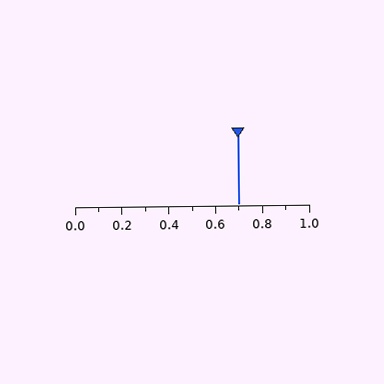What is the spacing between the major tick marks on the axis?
The major ticks are spaced 0.2 apart.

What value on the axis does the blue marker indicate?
The marker indicates approximately 0.7.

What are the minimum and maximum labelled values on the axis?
The axis runs from 0.0 to 1.0.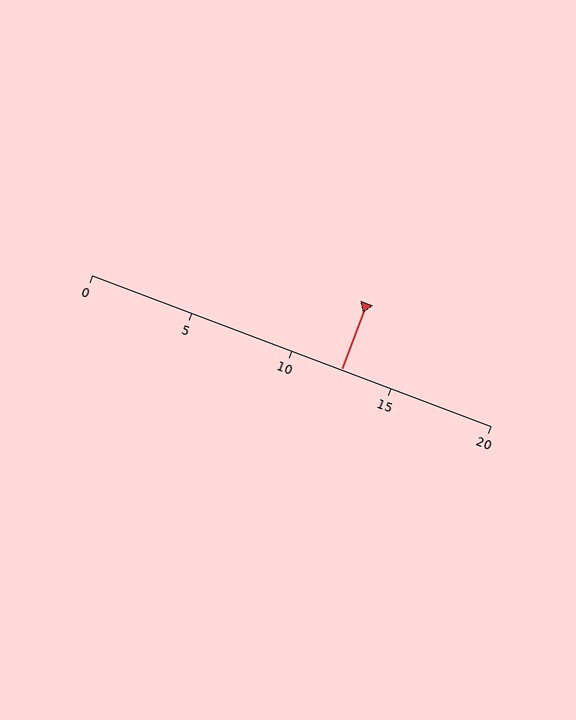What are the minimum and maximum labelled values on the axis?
The axis runs from 0 to 20.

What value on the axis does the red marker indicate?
The marker indicates approximately 12.5.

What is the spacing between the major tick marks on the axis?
The major ticks are spaced 5 apart.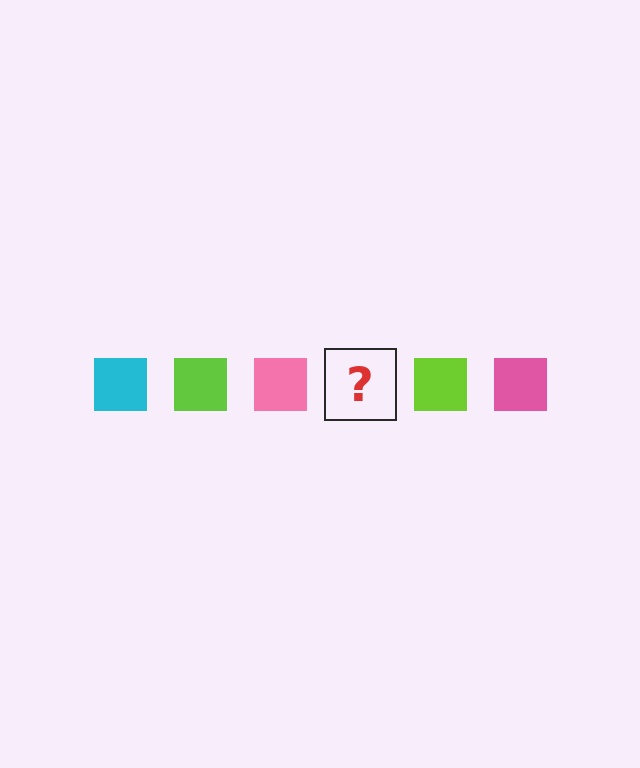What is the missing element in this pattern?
The missing element is a cyan square.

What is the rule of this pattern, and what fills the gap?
The rule is that the pattern cycles through cyan, lime, pink squares. The gap should be filled with a cyan square.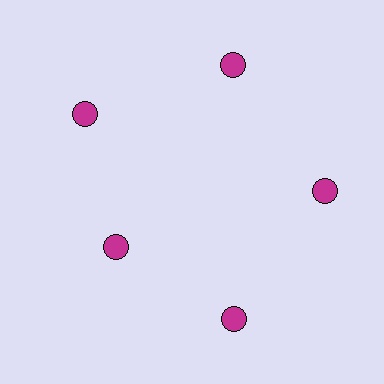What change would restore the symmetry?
The symmetry would be restored by moving it outward, back onto the ring so that all 5 circles sit at equal angles and equal distance from the center.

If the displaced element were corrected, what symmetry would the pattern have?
It would have 5-fold rotational symmetry — the pattern would map onto itself every 72 degrees.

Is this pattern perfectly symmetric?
No. The 5 magenta circles are arranged in a ring, but one element near the 8 o'clock position is pulled inward toward the center, breaking the 5-fold rotational symmetry.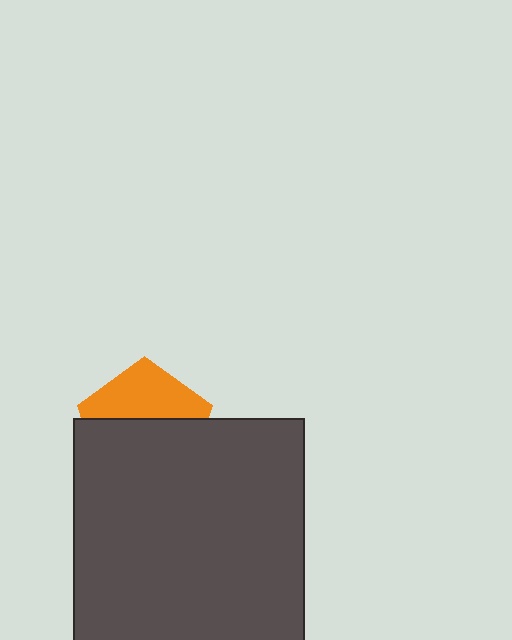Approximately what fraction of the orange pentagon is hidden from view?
Roughly 59% of the orange pentagon is hidden behind the dark gray square.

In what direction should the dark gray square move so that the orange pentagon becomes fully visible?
The dark gray square should move down. That is the shortest direction to clear the overlap and leave the orange pentagon fully visible.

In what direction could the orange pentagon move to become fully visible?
The orange pentagon could move up. That would shift it out from behind the dark gray square entirely.